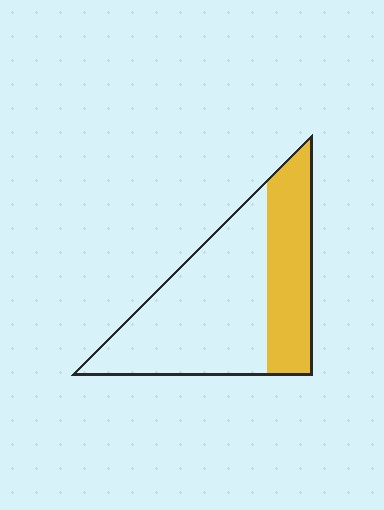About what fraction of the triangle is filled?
About one third (1/3).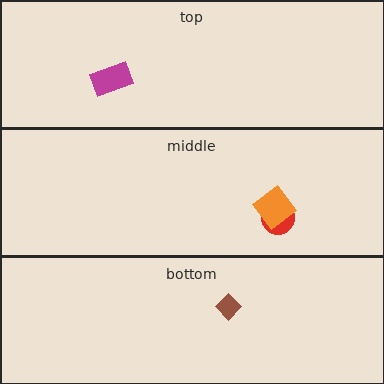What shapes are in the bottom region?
The brown diamond.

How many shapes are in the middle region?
2.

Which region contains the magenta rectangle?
The top region.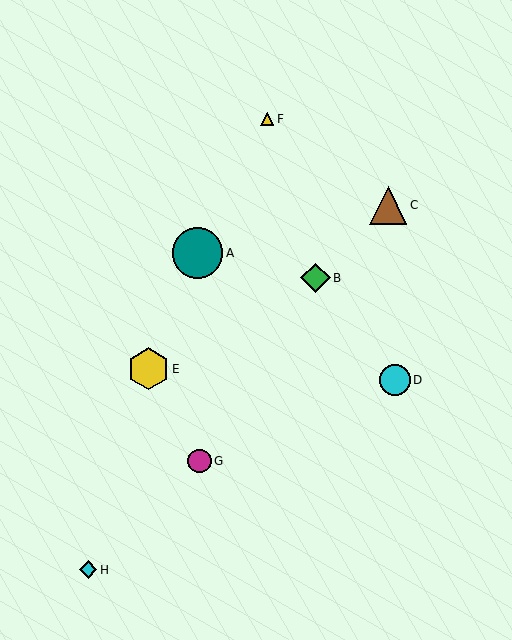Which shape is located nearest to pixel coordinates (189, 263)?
The teal circle (labeled A) at (198, 253) is nearest to that location.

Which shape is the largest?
The teal circle (labeled A) is the largest.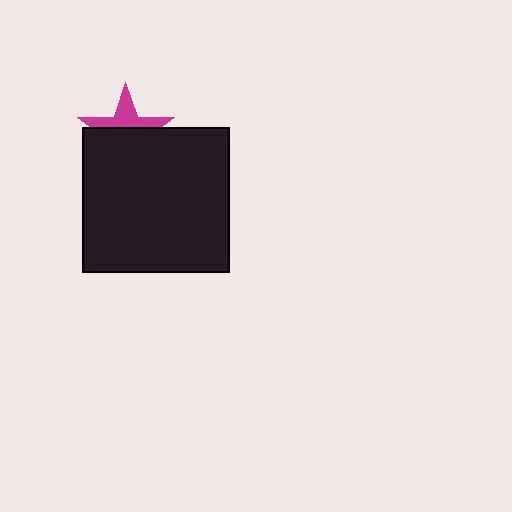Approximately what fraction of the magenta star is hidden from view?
Roughly 58% of the magenta star is hidden behind the black rectangle.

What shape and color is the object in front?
The object in front is a black rectangle.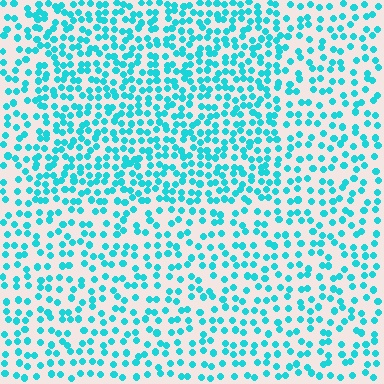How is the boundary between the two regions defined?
The boundary is defined by a change in element density (approximately 1.6x ratio). All elements are the same color, size, and shape.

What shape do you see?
I see a rectangle.